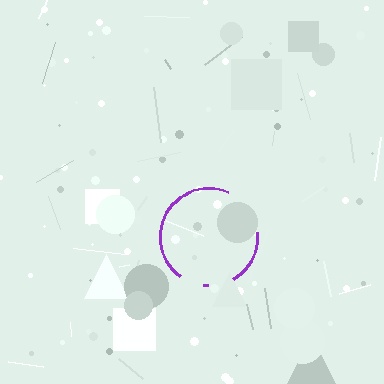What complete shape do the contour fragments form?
The contour fragments form a circle.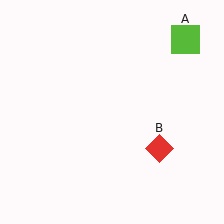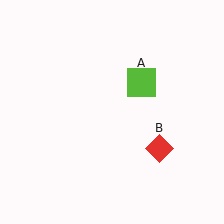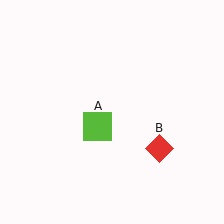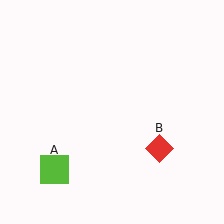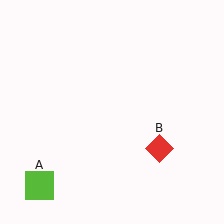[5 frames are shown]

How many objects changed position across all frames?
1 object changed position: lime square (object A).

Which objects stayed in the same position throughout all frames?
Red diamond (object B) remained stationary.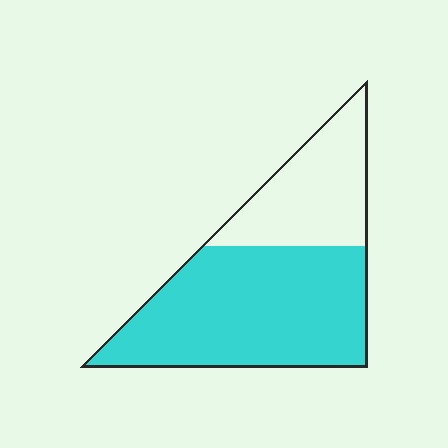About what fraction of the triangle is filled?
About two thirds (2/3).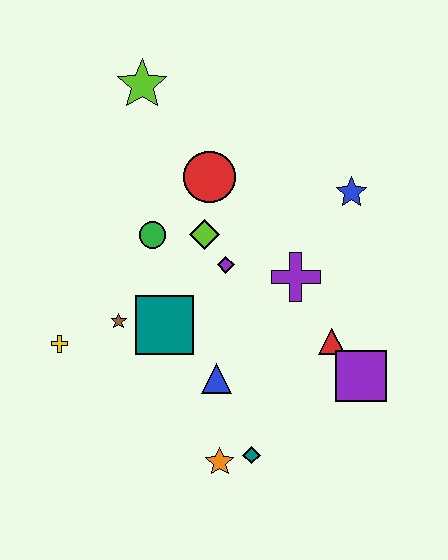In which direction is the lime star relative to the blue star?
The lime star is to the left of the blue star.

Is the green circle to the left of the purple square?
Yes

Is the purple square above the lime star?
No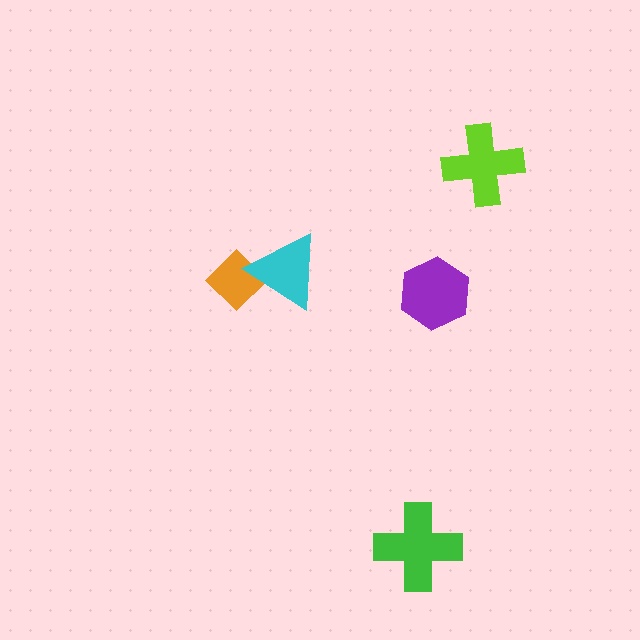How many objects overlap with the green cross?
0 objects overlap with the green cross.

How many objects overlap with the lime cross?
0 objects overlap with the lime cross.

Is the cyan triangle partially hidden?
No, no other shape covers it.